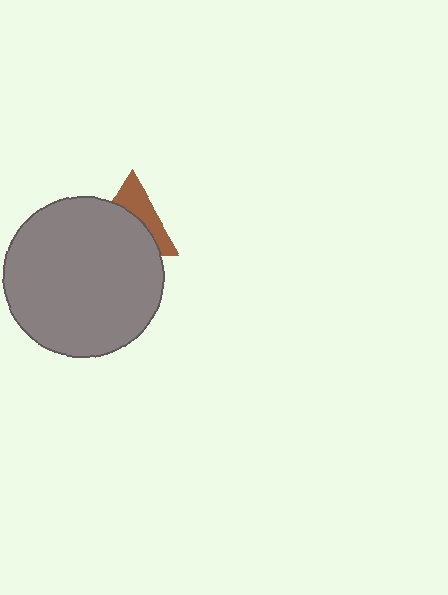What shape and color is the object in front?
The object in front is a gray circle.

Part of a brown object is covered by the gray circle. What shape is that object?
It is a triangle.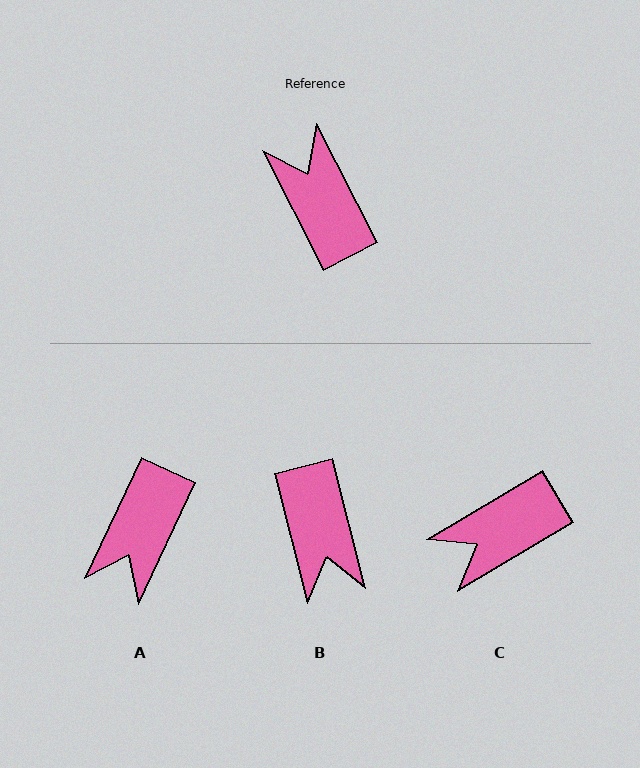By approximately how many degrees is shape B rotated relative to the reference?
Approximately 167 degrees counter-clockwise.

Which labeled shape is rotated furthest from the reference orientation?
B, about 167 degrees away.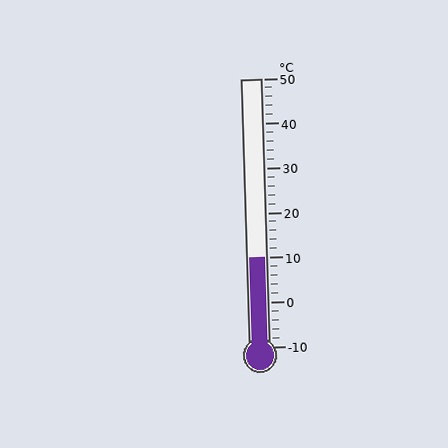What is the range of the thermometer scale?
The thermometer scale ranges from -10°C to 50°C.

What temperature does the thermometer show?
The thermometer shows approximately 10°C.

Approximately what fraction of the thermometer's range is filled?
The thermometer is filled to approximately 35% of its range.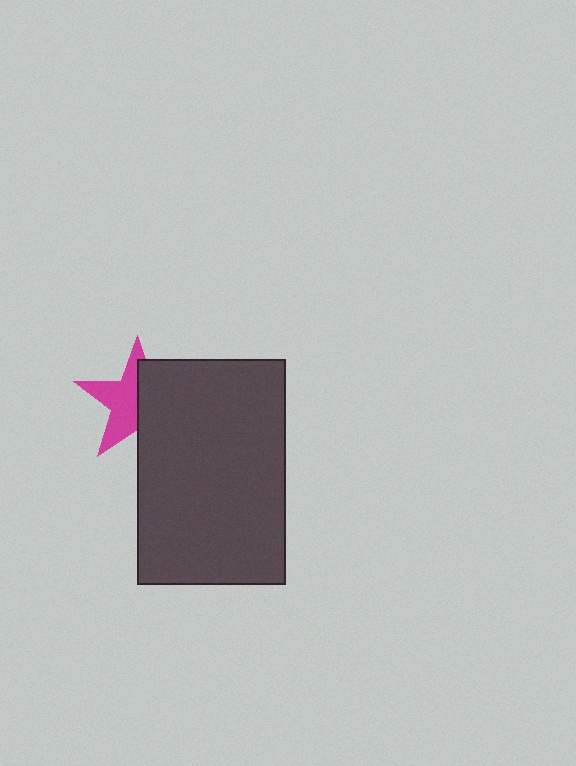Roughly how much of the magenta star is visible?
About half of it is visible (roughly 53%).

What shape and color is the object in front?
The object in front is a dark gray rectangle.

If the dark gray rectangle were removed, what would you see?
You would see the complete magenta star.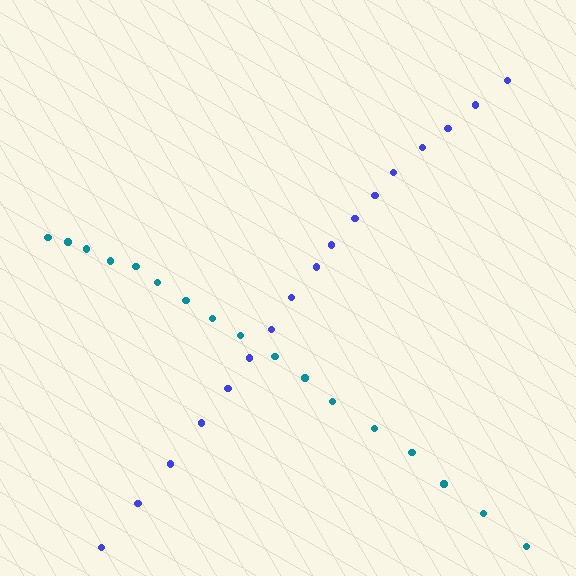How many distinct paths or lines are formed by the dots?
There are 2 distinct paths.